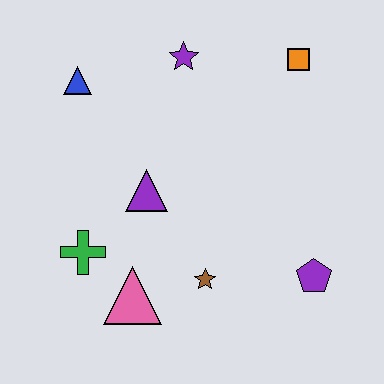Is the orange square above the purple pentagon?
Yes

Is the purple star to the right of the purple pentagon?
No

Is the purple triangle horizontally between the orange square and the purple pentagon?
No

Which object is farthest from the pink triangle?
The orange square is farthest from the pink triangle.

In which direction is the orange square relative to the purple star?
The orange square is to the right of the purple star.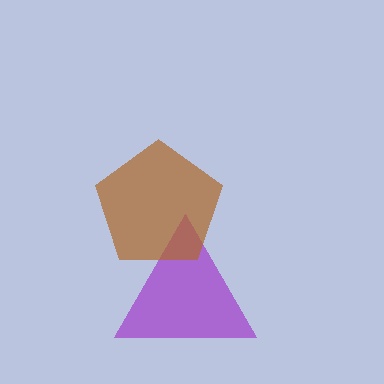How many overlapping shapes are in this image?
There are 2 overlapping shapes in the image.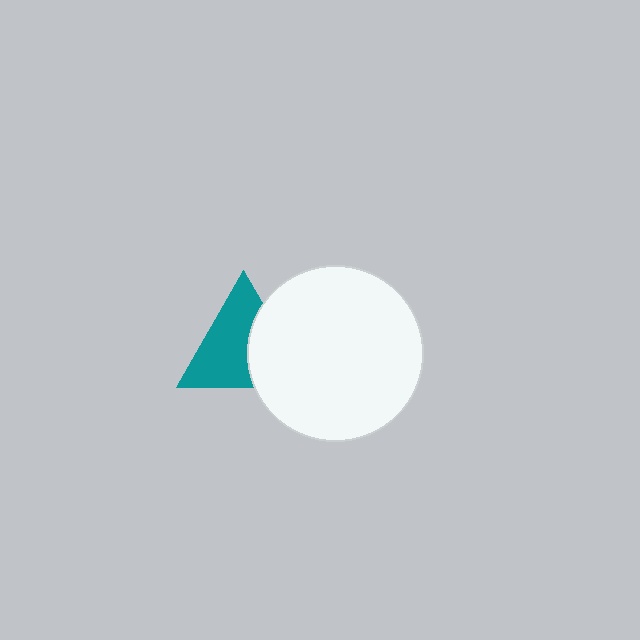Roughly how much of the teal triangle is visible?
About half of it is visible (roughly 62%).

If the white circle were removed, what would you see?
You would see the complete teal triangle.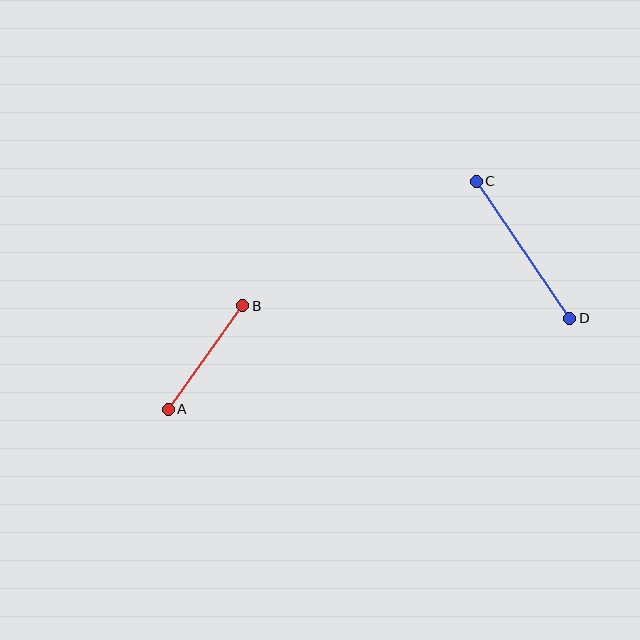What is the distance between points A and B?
The distance is approximately 128 pixels.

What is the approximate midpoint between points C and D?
The midpoint is at approximately (523, 250) pixels.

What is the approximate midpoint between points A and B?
The midpoint is at approximately (206, 358) pixels.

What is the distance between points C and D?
The distance is approximately 166 pixels.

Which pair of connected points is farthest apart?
Points C and D are farthest apart.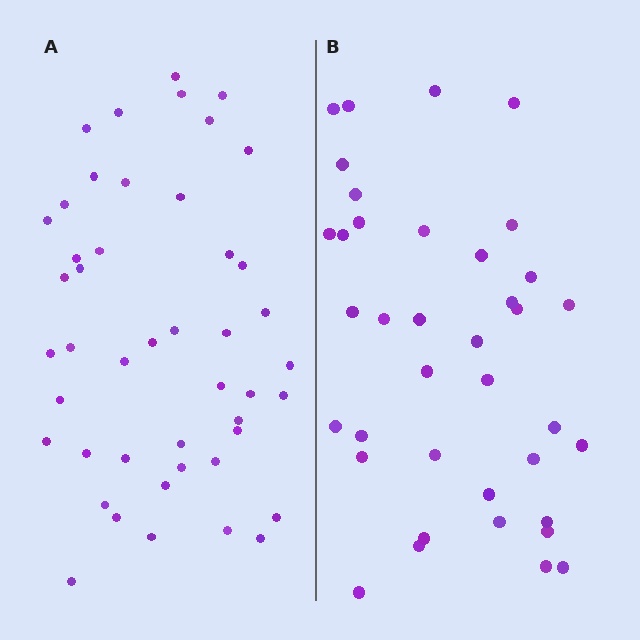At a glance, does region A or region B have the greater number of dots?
Region A (the left region) has more dots.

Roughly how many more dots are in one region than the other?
Region A has roughly 8 or so more dots than region B.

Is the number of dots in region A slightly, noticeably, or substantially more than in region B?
Region A has only slightly more — the two regions are fairly close. The ratio is roughly 1.2 to 1.